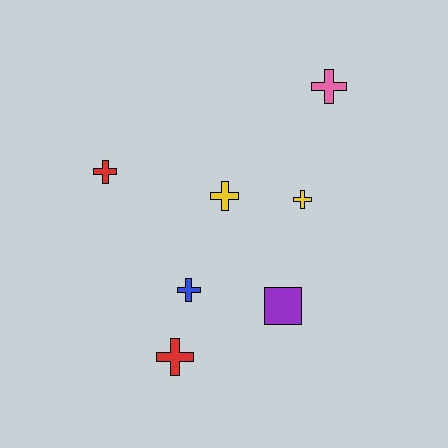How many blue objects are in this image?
There is 1 blue object.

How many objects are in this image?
There are 7 objects.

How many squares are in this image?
There is 1 square.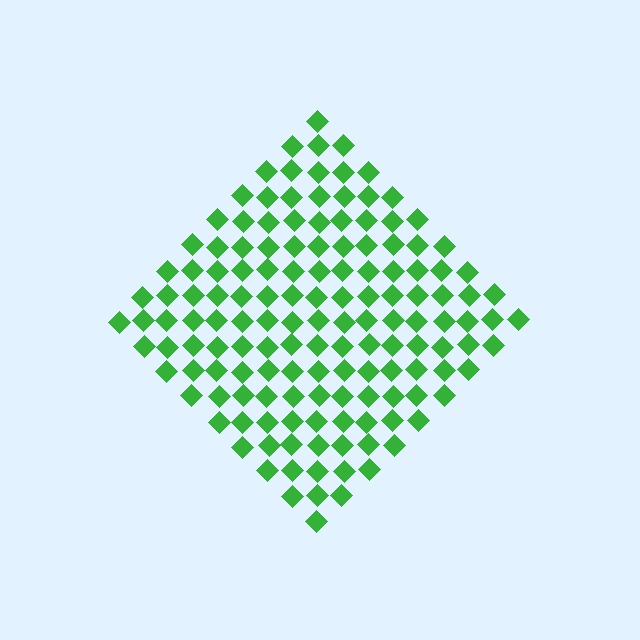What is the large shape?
The large shape is a diamond.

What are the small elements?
The small elements are diamonds.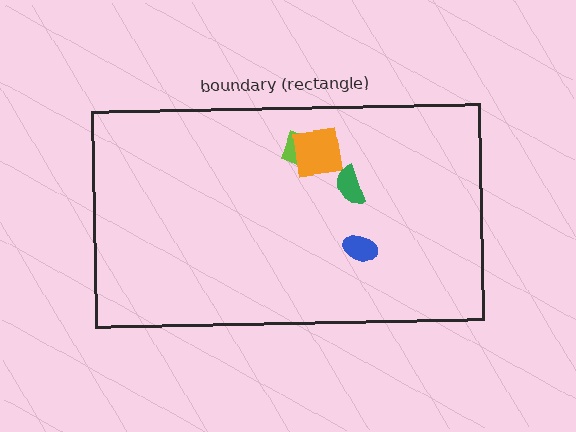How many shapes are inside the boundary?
4 inside, 0 outside.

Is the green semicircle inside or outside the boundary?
Inside.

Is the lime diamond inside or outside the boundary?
Inside.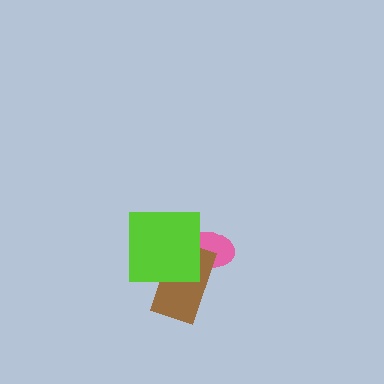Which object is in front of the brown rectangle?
The lime square is in front of the brown rectangle.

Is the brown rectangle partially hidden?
Yes, it is partially covered by another shape.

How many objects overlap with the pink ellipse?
2 objects overlap with the pink ellipse.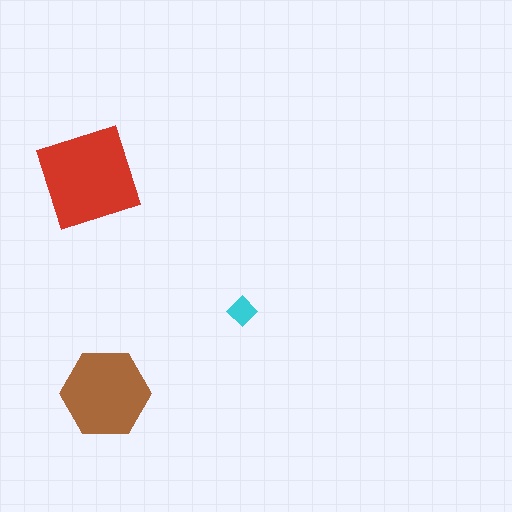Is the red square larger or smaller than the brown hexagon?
Larger.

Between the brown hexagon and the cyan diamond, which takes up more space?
The brown hexagon.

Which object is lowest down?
The brown hexagon is bottommost.